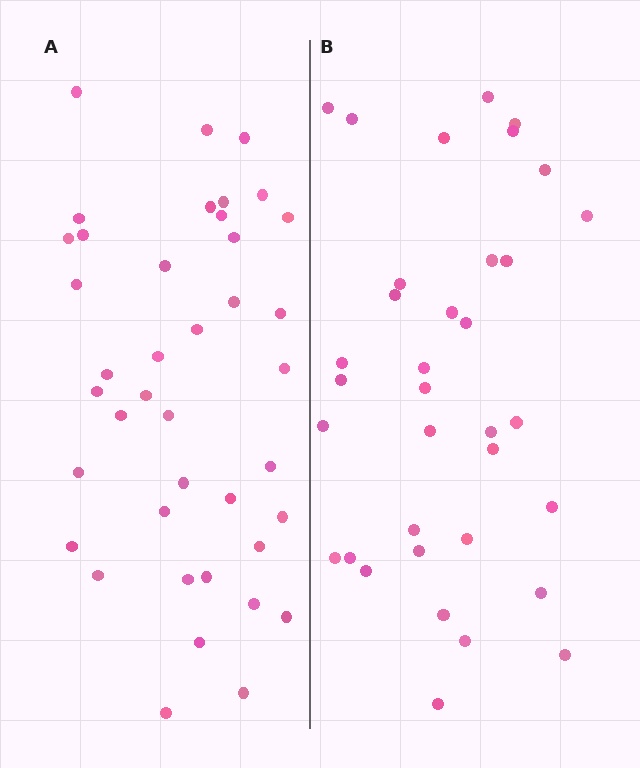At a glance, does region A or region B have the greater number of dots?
Region A (the left region) has more dots.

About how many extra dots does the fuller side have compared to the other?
Region A has about 5 more dots than region B.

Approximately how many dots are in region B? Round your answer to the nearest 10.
About 40 dots. (The exact count is 35, which rounds to 40.)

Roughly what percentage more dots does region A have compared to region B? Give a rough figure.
About 15% more.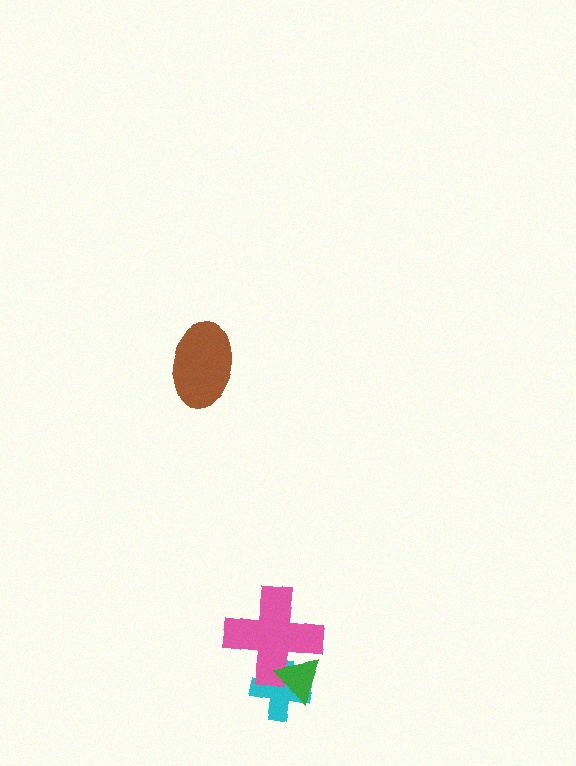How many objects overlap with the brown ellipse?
0 objects overlap with the brown ellipse.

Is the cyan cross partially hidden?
Yes, it is partially covered by another shape.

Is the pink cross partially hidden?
Yes, it is partially covered by another shape.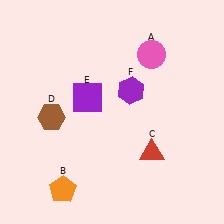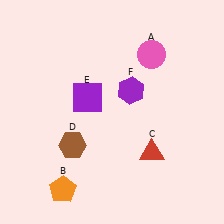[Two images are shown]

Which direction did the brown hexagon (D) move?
The brown hexagon (D) moved down.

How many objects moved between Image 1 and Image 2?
1 object moved between the two images.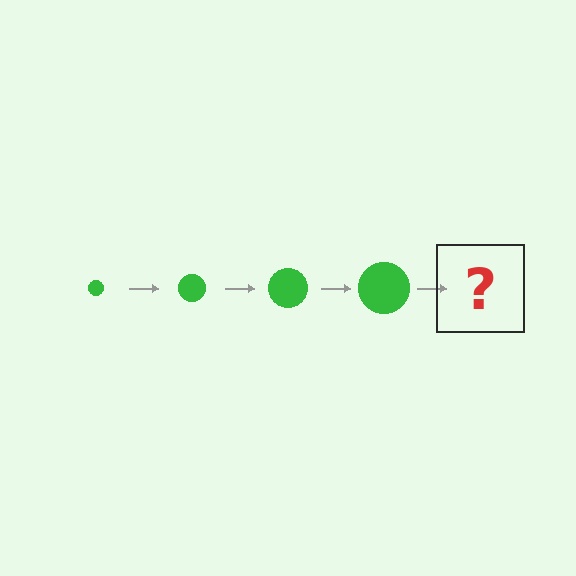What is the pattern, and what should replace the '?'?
The pattern is that the circle gets progressively larger each step. The '?' should be a green circle, larger than the previous one.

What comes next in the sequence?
The next element should be a green circle, larger than the previous one.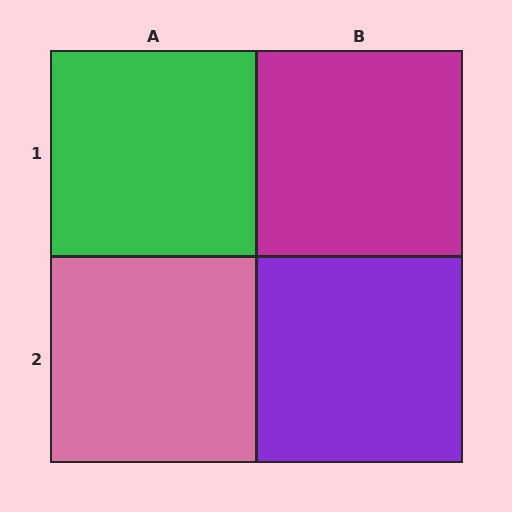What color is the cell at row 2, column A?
Pink.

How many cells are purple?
1 cell is purple.